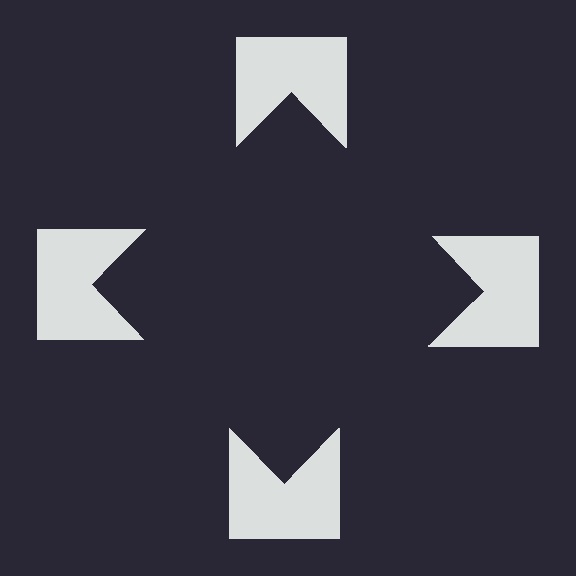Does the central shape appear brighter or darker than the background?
It typically appears slightly darker than the background, even though no actual brightness change is drawn.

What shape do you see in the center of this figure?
An illusory square — its edges are inferred from the aligned wedge cuts in the notched squares, not physically drawn.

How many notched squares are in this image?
There are 4 — one at each vertex of the illusory square.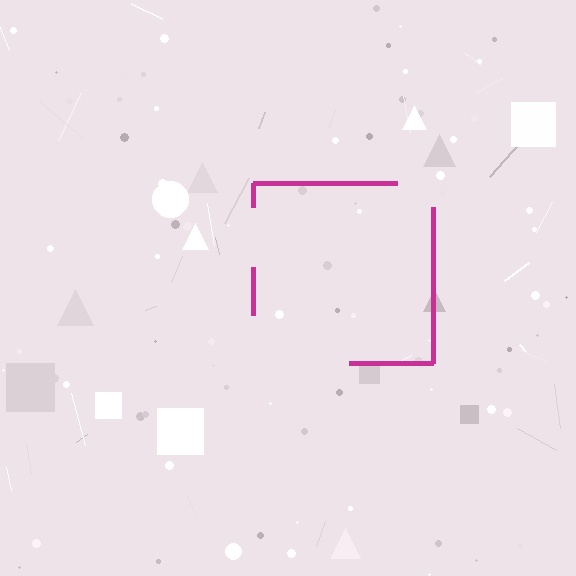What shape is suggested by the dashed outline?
The dashed outline suggests a square.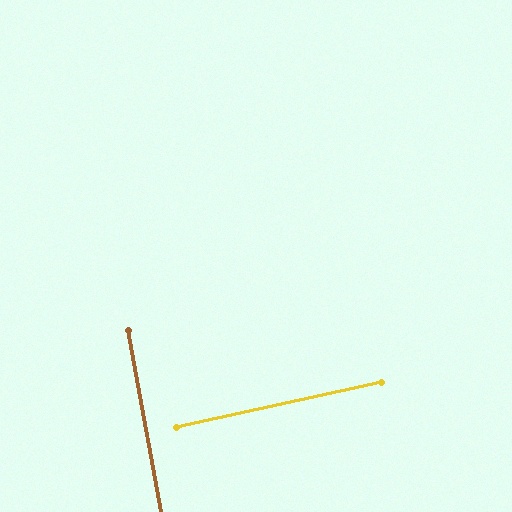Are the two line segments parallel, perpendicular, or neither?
Perpendicular — they meet at approximately 88°.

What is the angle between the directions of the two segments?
Approximately 88 degrees.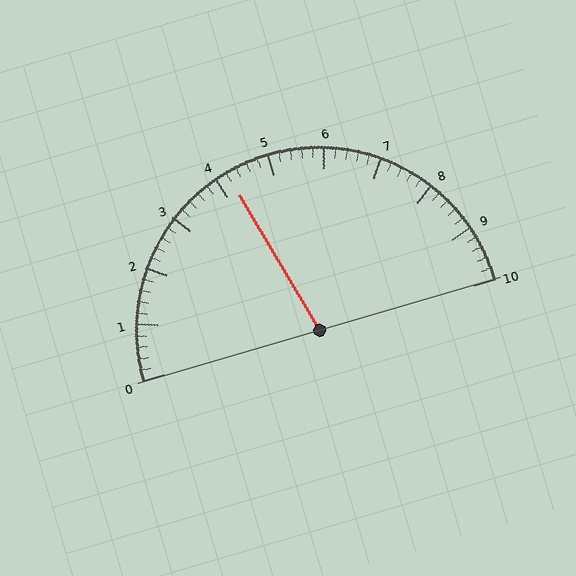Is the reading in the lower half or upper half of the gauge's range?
The reading is in the lower half of the range (0 to 10).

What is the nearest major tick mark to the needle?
The nearest major tick mark is 4.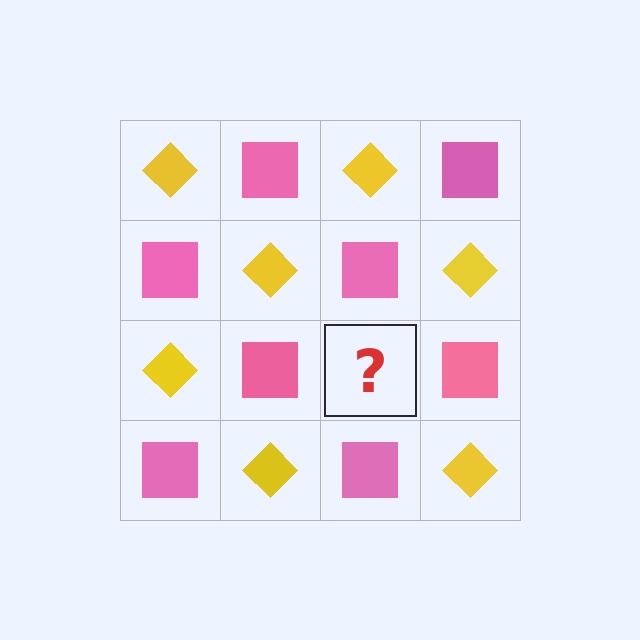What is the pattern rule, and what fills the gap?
The rule is that it alternates yellow diamond and pink square in a checkerboard pattern. The gap should be filled with a yellow diamond.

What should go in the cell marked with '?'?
The missing cell should contain a yellow diamond.